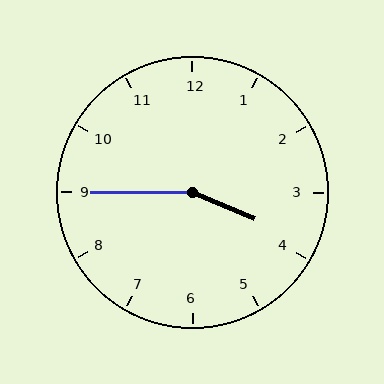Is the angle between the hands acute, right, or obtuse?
It is obtuse.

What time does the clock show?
3:45.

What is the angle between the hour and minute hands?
Approximately 158 degrees.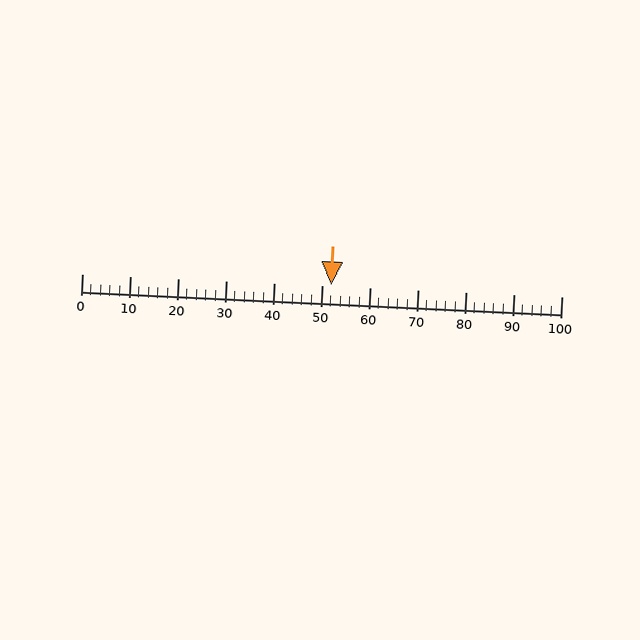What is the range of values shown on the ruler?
The ruler shows values from 0 to 100.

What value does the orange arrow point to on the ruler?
The orange arrow points to approximately 52.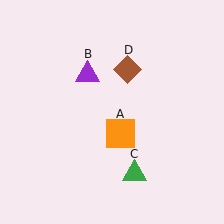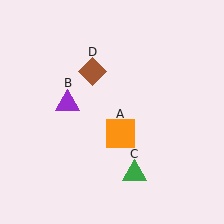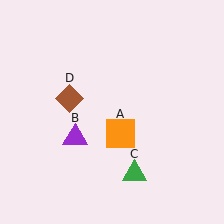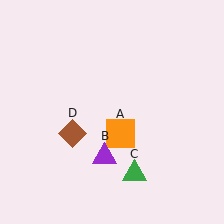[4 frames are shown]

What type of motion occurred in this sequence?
The purple triangle (object B), brown diamond (object D) rotated counterclockwise around the center of the scene.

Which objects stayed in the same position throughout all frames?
Orange square (object A) and green triangle (object C) remained stationary.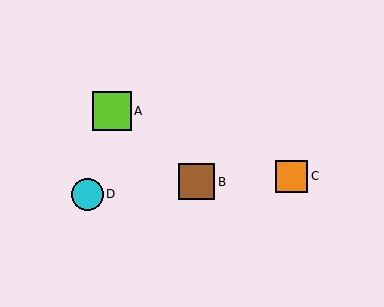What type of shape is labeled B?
Shape B is a brown square.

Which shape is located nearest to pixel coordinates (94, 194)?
The cyan circle (labeled D) at (87, 194) is nearest to that location.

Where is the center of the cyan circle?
The center of the cyan circle is at (87, 194).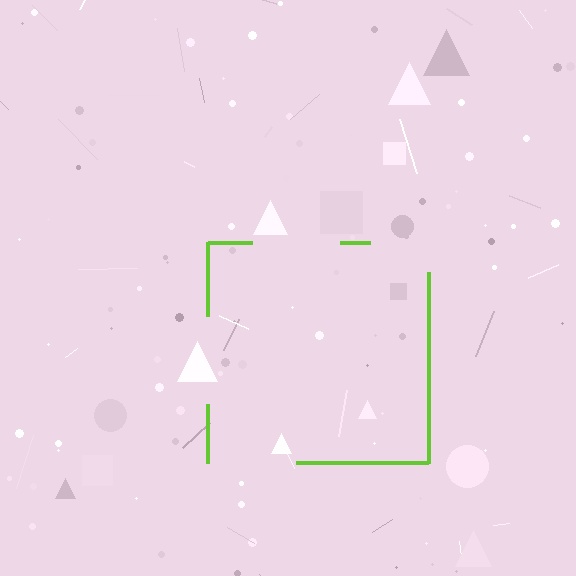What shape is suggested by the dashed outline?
The dashed outline suggests a square.